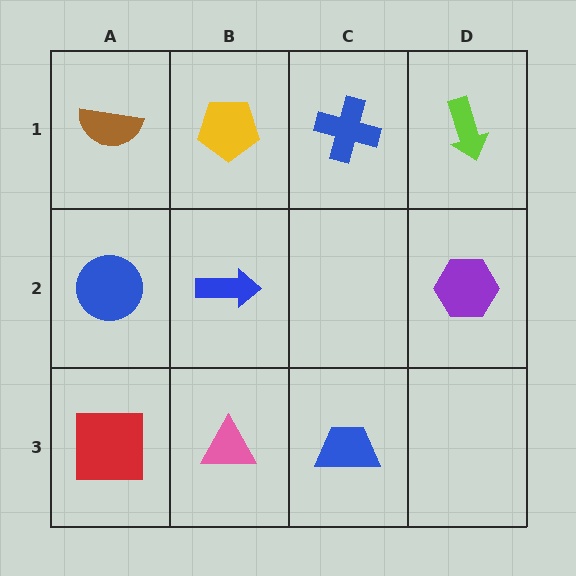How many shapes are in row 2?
3 shapes.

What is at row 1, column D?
A lime arrow.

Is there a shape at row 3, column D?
No, that cell is empty.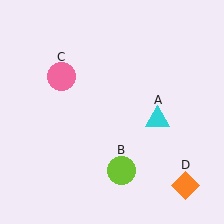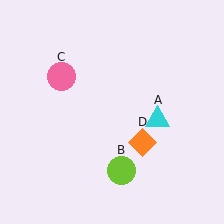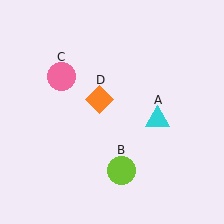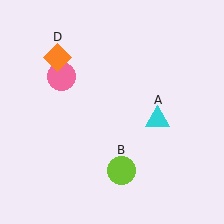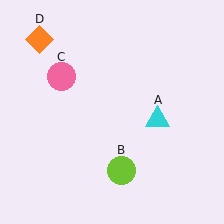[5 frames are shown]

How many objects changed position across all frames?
1 object changed position: orange diamond (object D).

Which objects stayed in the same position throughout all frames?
Cyan triangle (object A) and lime circle (object B) and pink circle (object C) remained stationary.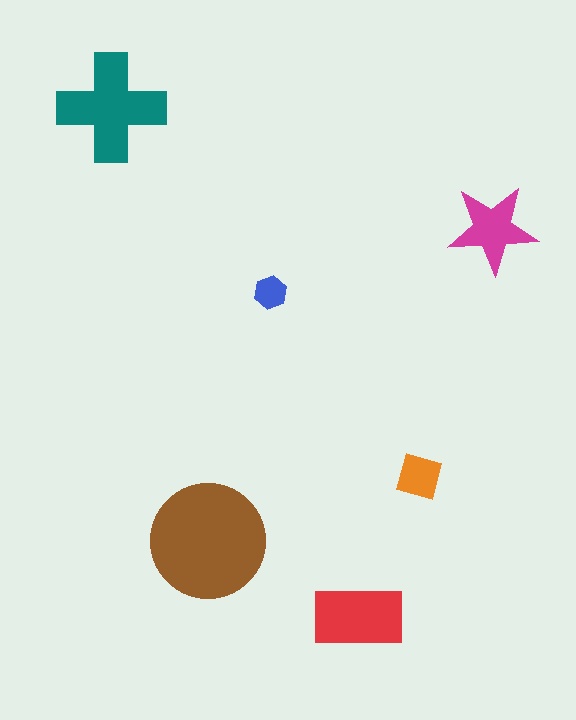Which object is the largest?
The brown circle.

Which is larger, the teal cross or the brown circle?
The brown circle.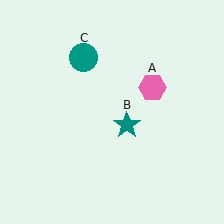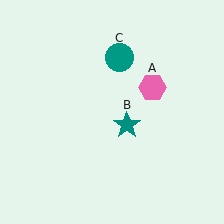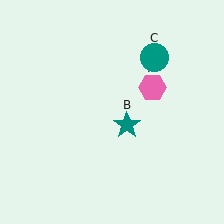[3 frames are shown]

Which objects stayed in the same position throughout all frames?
Pink hexagon (object A) and teal star (object B) remained stationary.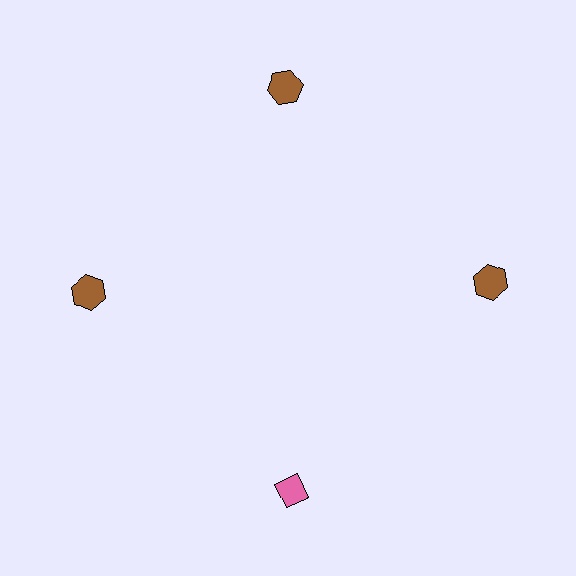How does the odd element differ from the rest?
It differs in both color (pink instead of brown) and shape (diamond instead of hexagon).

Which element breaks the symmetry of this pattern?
The pink diamond at roughly the 6 o'clock position breaks the symmetry. All other shapes are brown hexagons.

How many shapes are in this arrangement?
There are 4 shapes arranged in a ring pattern.